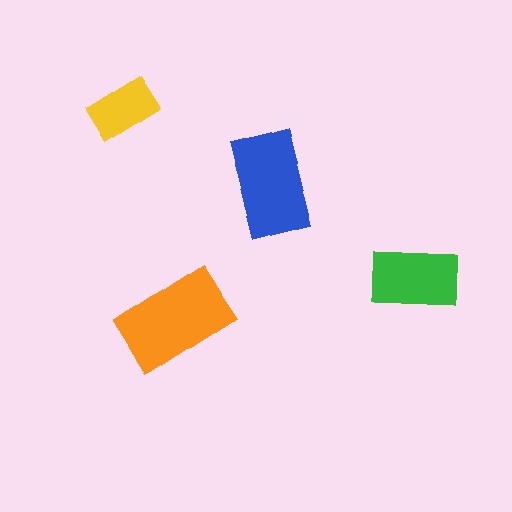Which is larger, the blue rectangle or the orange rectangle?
The orange one.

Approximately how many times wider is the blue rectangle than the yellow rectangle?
About 1.5 times wider.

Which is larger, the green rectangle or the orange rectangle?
The orange one.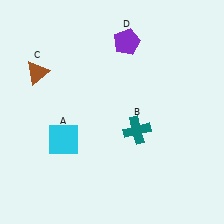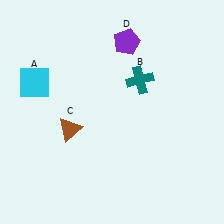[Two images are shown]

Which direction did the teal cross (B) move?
The teal cross (B) moved up.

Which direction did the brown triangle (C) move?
The brown triangle (C) moved down.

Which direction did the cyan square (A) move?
The cyan square (A) moved up.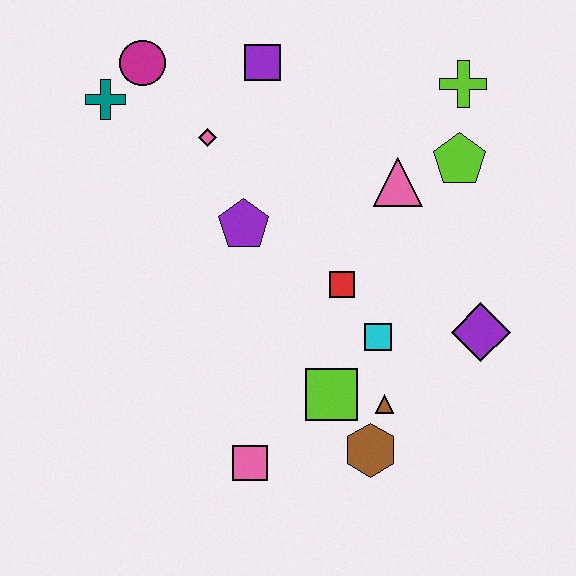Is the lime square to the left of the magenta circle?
No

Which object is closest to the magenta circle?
The teal cross is closest to the magenta circle.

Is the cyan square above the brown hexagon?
Yes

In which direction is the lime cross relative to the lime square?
The lime cross is above the lime square.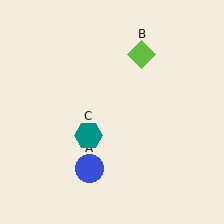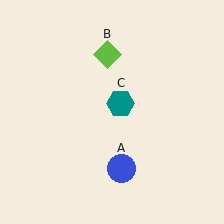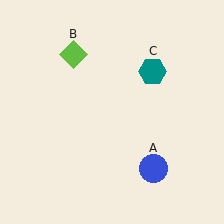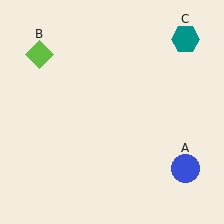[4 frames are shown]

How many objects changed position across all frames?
3 objects changed position: blue circle (object A), lime diamond (object B), teal hexagon (object C).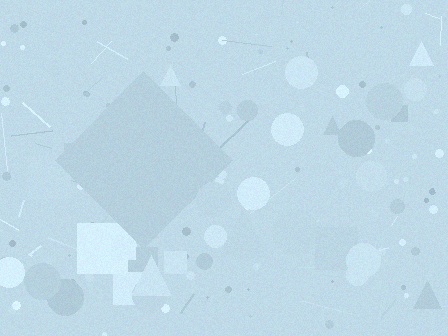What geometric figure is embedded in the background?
A diamond is embedded in the background.